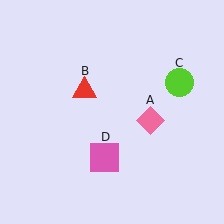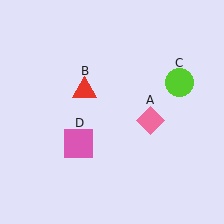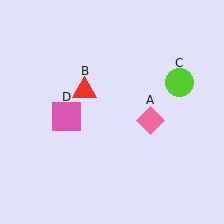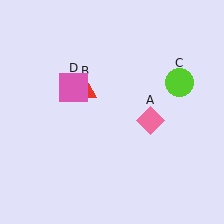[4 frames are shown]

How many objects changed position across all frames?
1 object changed position: pink square (object D).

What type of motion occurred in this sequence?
The pink square (object D) rotated clockwise around the center of the scene.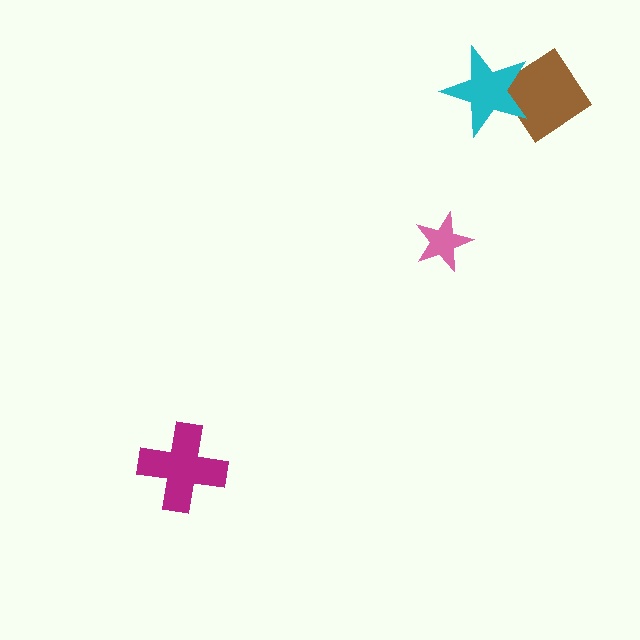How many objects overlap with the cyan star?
1 object overlaps with the cyan star.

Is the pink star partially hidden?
No, no other shape covers it.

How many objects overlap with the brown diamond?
1 object overlaps with the brown diamond.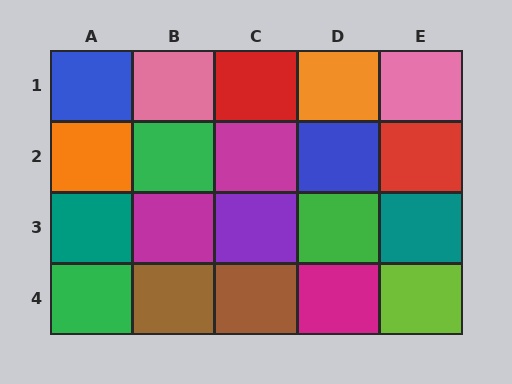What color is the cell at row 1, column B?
Pink.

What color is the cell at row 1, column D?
Orange.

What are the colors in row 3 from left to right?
Teal, magenta, purple, green, teal.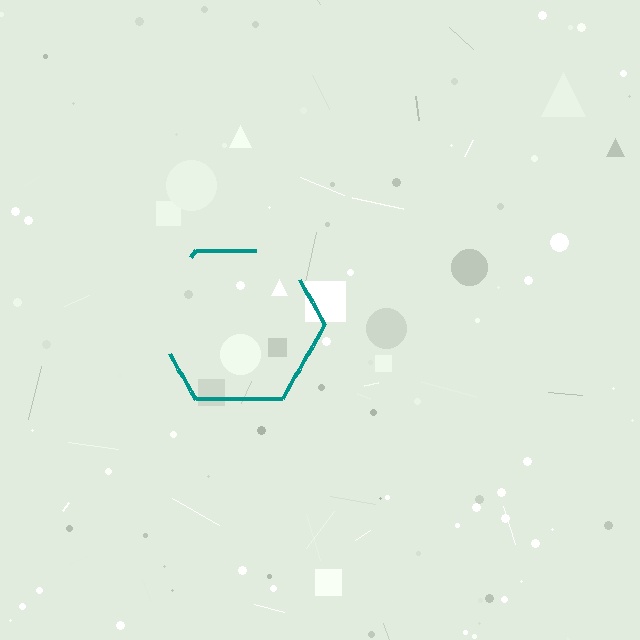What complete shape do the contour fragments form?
The contour fragments form a hexagon.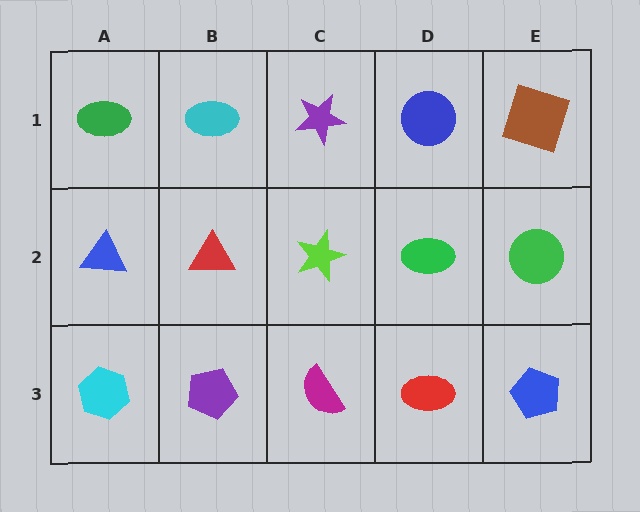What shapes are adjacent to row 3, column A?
A blue triangle (row 2, column A), a purple pentagon (row 3, column B).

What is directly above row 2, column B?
A cyan ellipse.